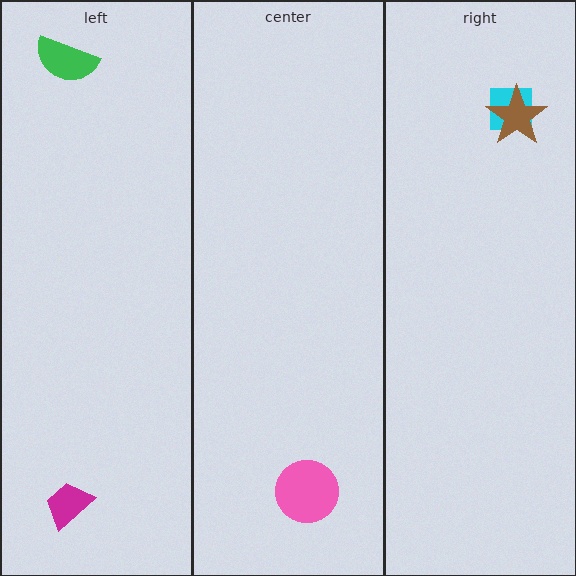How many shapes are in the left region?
2.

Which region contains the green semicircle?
The left region.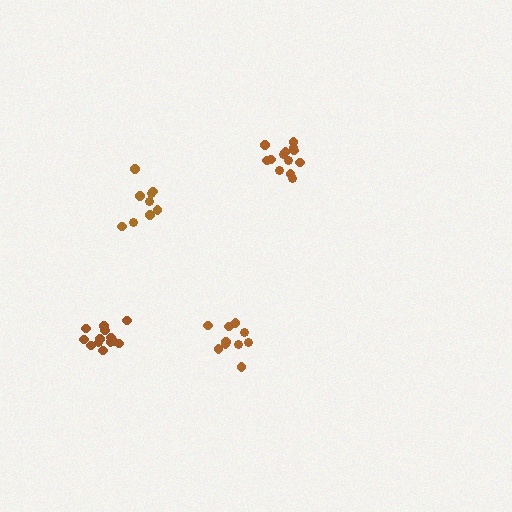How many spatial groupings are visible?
There are 4 spatial groupings.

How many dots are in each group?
Group 1: 13 dots, Group 2: 13 dots, Group 3: 9 dots, Group 4: 10 dots (45 total).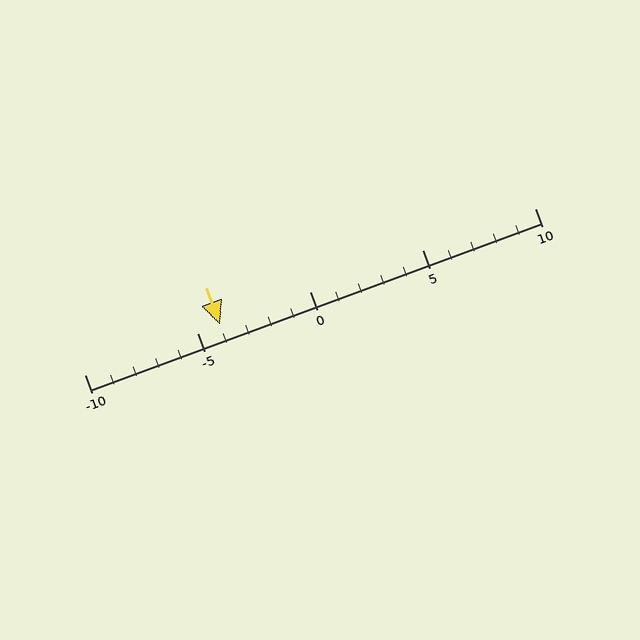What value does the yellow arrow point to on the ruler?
The yellow arrow points to approximately -4.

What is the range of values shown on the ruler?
The ruler shows values from -10 to 10.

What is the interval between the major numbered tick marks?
The major tick marks are spaced 5 units apart.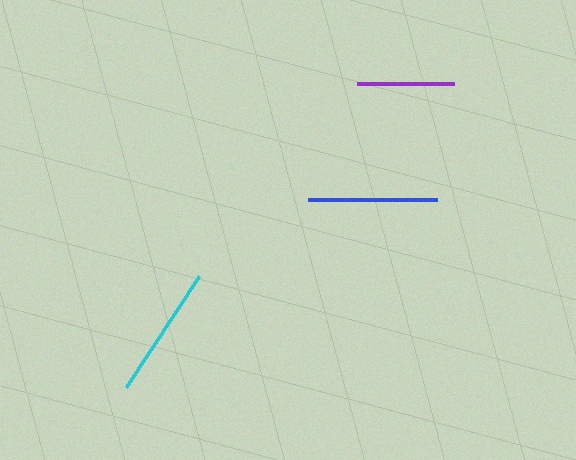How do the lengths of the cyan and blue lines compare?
The cyan and blue lines are approximately the same length.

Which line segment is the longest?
The cyan line is the longest at approximately 133 pixels.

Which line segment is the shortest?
The purple line is the shortest at approximately 97 pixels.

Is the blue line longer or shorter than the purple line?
The blue line is longer than the purple line.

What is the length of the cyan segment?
The cyan segment is approximately 133 pixels long.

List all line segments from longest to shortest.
From longest to shortest: cyan, blue, purple.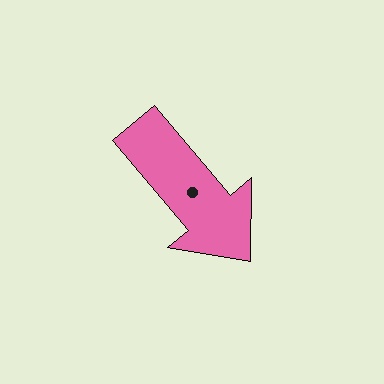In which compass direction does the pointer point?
Southeast.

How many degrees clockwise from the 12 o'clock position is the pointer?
Approximately 140 degrees.